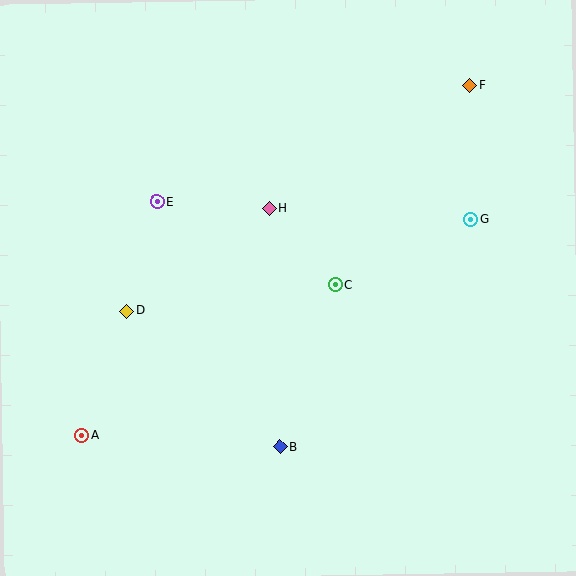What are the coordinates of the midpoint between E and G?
The midpoint between E and G is at (314, 211).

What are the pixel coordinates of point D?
Point D is at (127, 311).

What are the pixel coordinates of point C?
Point C is at (335, 285).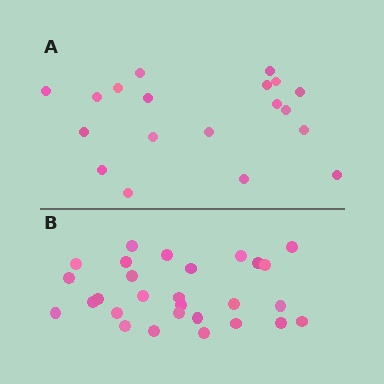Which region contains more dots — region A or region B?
Region B (the bottom region) has more dots.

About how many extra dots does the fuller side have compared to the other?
Region B has roughly 8 or so more dots than region A.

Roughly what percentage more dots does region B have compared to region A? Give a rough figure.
About 45% more.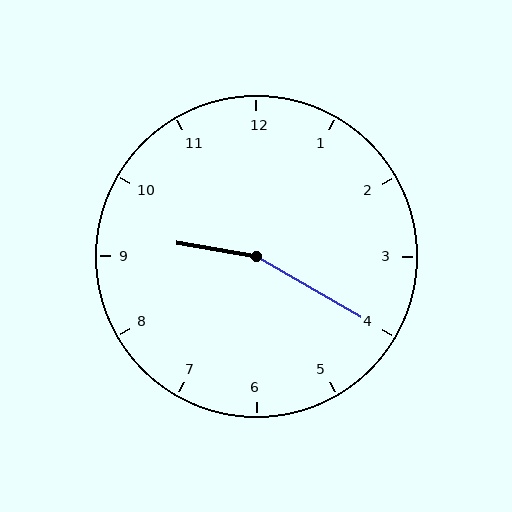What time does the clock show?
9:20.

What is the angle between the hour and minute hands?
Approximately 160 degrees.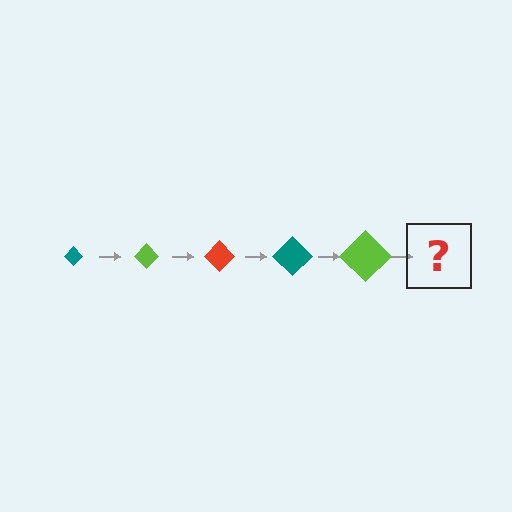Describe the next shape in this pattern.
It should be a red diamond, larger than the previous one.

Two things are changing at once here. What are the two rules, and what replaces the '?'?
The two rules are that the diamond grows larger each step and the color cycles through teal, lime, and red. The '?' should be a red diamond, larger than the previous one.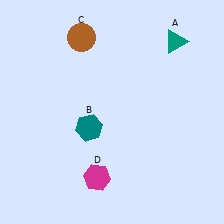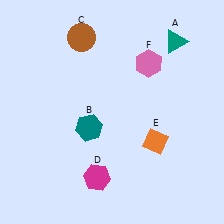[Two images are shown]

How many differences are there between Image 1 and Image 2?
There are 2 differences between the two images.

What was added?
An orange diamond (E), a pink hexagon (F) were added in Image 2.